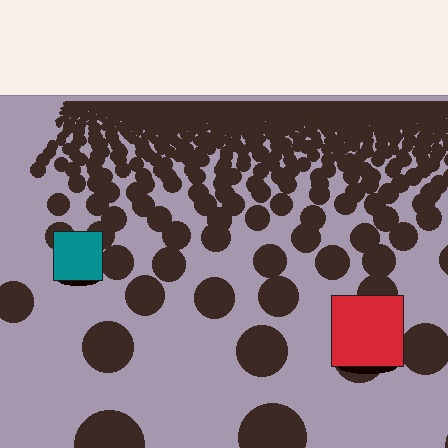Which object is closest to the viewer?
The red square is closest. The texture marks near it are larger and more spread out.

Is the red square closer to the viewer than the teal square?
Yes. The red square is closer — you can tell from the texture gradient: the ground texture is coarser near it.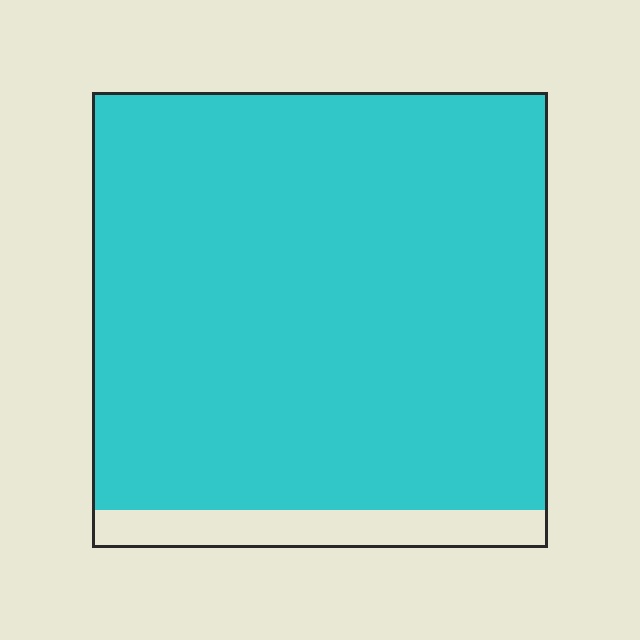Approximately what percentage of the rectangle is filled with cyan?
Approximately 90%.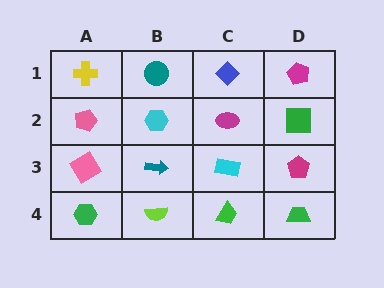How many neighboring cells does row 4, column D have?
2.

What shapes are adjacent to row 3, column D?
A green square (row 2, column D), a green trapezoid (row 4, column D), a cyan rectangle (row 3, column C).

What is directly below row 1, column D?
A green square.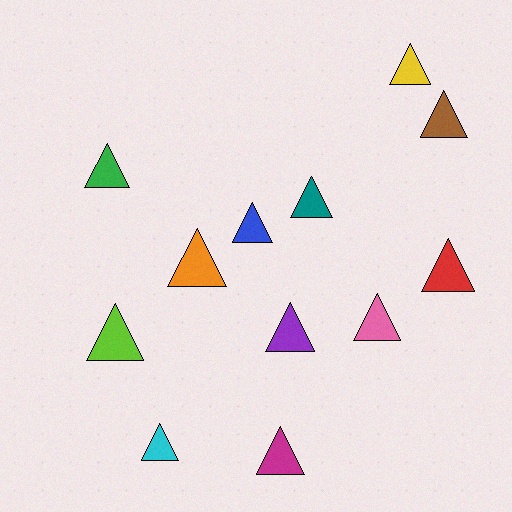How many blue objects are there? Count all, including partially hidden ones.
There is 1 blue object.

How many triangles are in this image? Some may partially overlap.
There are 12 triangles.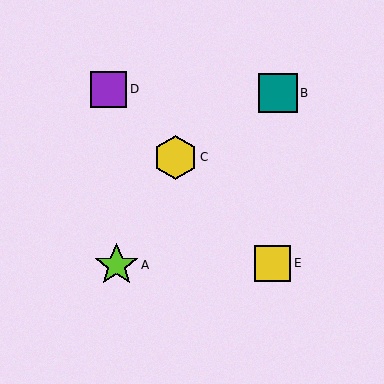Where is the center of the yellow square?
The center of the yellow square is at (273, 263).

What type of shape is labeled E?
Shape E is a yellow square.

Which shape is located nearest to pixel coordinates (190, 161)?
The yellow hexagon (labeled C) at (175, 157) is nearest to that location.